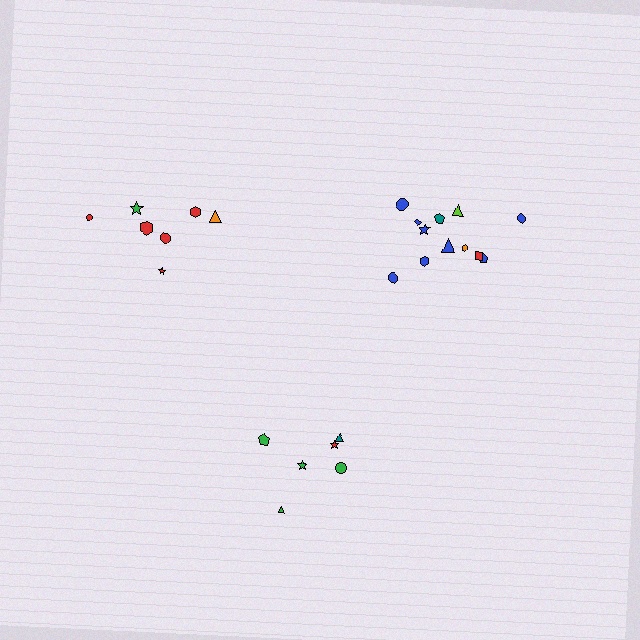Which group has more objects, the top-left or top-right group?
The top-right group.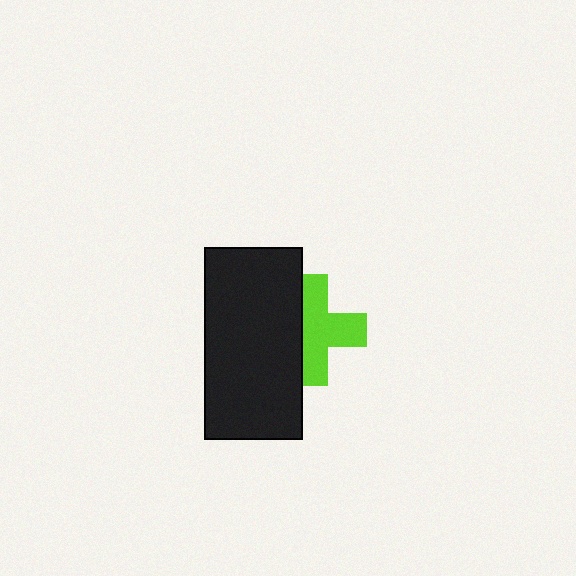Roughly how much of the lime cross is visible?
About half of it is visible (roughly 63%).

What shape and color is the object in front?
The object in front is a black rectangle.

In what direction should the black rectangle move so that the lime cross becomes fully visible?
The black rectangle should move left. That is the shortest direction to clear the overlap and leave the lime cross fully visible.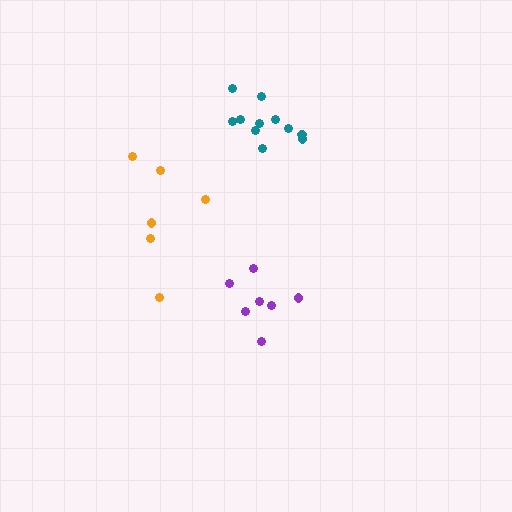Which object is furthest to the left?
The orange cluster is leftmost.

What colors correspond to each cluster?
The clusters are colored: orange, purple, teal.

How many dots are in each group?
Group 1: 6 dots, Group 2: 7 dots, Group 3: 11 dots (24 total).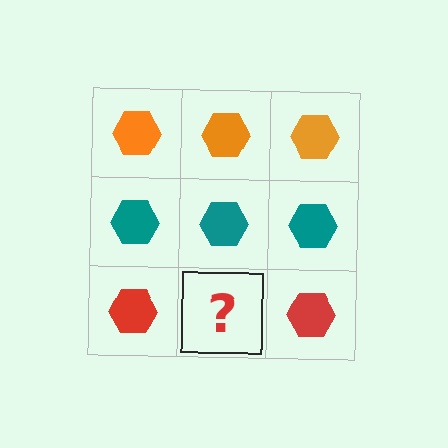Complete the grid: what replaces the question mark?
The question mark should be replaced with a red hexagon.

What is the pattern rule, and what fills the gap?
The rule is that each row has a consistent color. The gap should be filled with a red hexagon.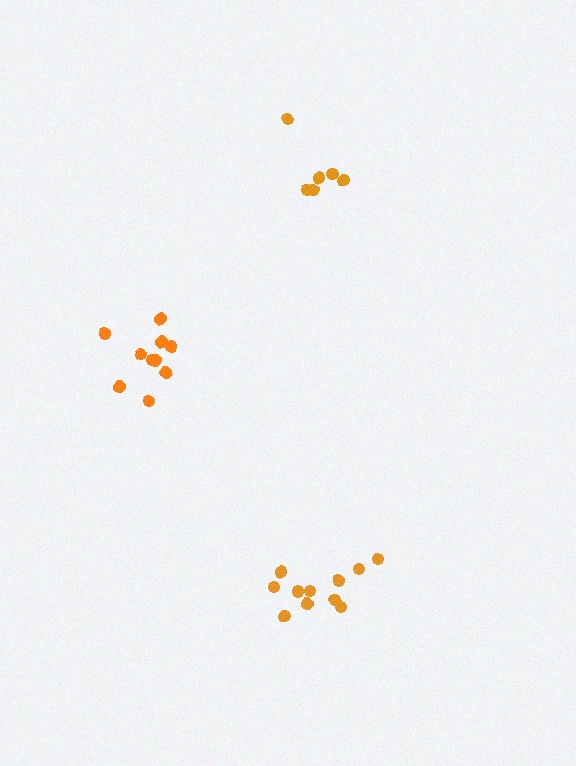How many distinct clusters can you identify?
There are 3 distinct clusters.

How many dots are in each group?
Group 1: 11 dots, Group 2: 10 dots, Group 3: 6 dots (27 total).